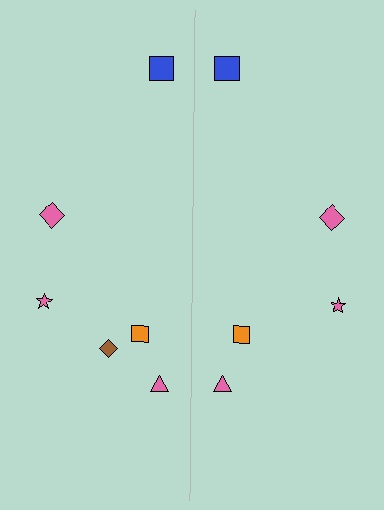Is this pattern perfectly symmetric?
No, the pattern is not perfectly symmetric. A brown diamond is missing from the right side.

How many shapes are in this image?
There are 11 shapes in this image.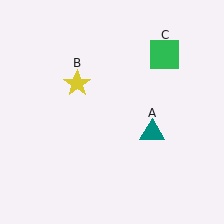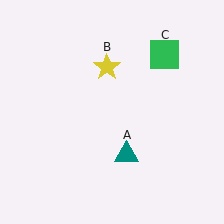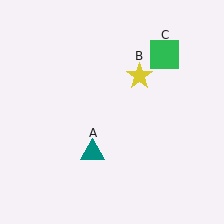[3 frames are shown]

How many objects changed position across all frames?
2 objects changed position: teal triangle (object A), yellow star (object B).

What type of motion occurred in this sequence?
The teal triangle (object A), yellow star (object B) rotated clockwise around the center of the scene.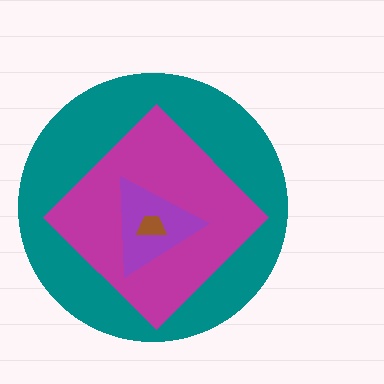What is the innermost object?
The brown trapezoid.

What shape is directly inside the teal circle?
The magenta diamond.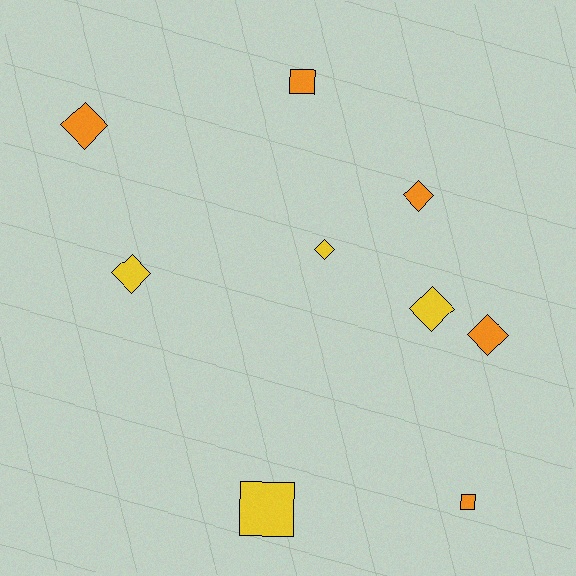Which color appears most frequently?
Orange, with 5 objects.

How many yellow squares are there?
There is 1 yellow square.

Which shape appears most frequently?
Diamond, with 6 objects.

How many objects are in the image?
There are 9 objects.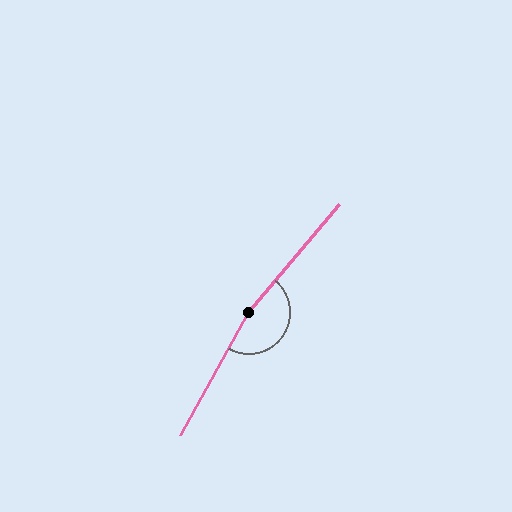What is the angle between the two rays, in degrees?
Approximately 169 degrees.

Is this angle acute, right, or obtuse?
It is obtuse.